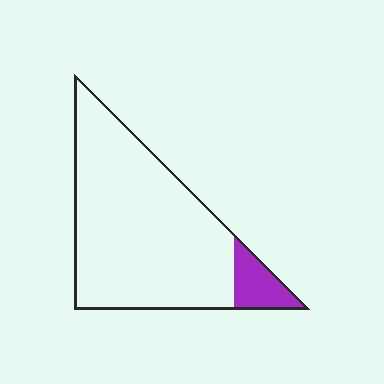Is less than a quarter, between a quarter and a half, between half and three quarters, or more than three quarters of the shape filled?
Less than a quarter.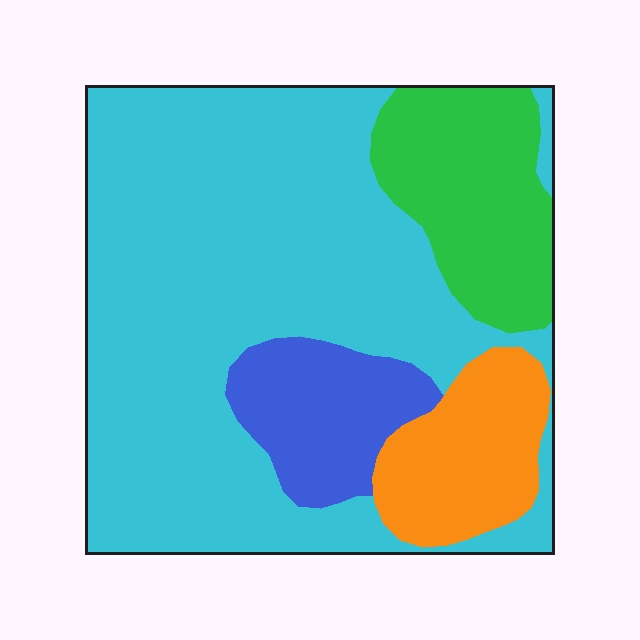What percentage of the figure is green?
Green takes up about one sixth (1/6) of the figure.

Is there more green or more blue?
Green.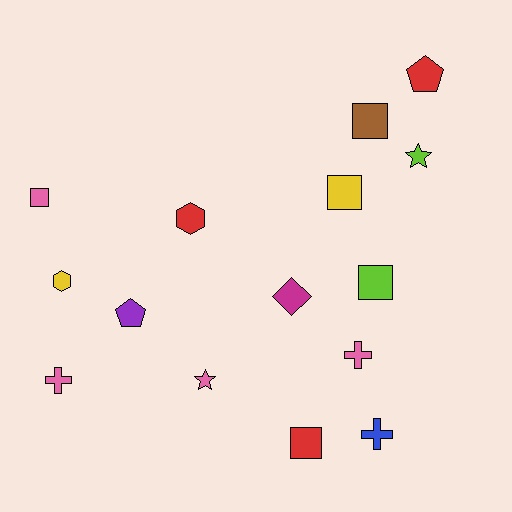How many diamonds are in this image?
There is 1 diamond.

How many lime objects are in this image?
There are 2 lime objects.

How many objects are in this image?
There are 15 objects.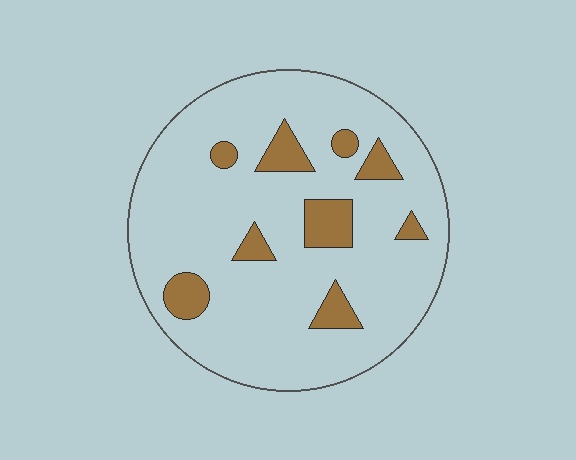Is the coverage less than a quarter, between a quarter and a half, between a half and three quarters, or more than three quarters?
Less than a quarter.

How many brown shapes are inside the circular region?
9.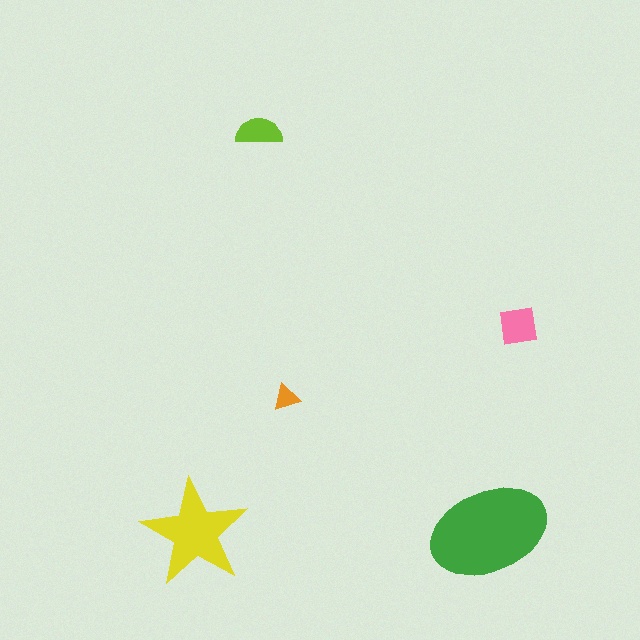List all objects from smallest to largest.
The orange triangle, the lime semicircle, the pink square, the yellow star, the green ellipse.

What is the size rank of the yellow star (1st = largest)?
2nd.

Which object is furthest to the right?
The pink square is rightmost.